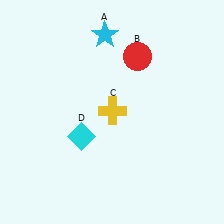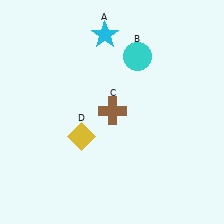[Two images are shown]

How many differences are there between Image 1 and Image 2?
There are 3 differences between the two images.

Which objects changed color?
B changed from red to cyan. C changed from yellow to brown. D changed from cyan to yellow.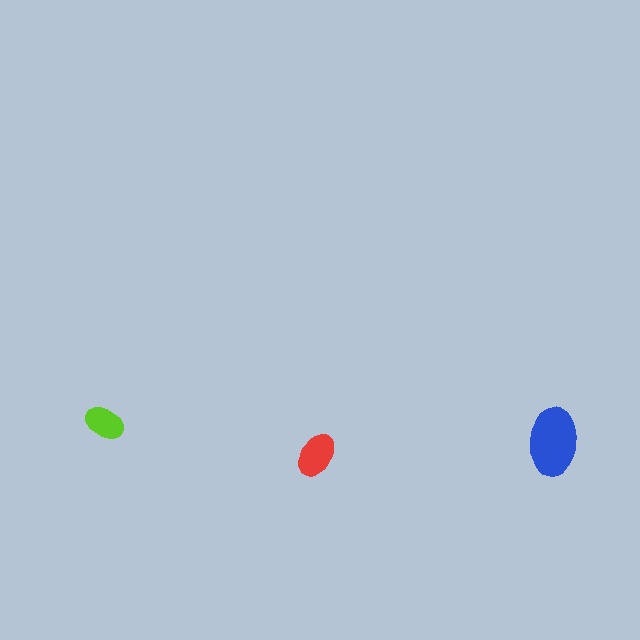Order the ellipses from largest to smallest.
the blue one, the red one, the lime one.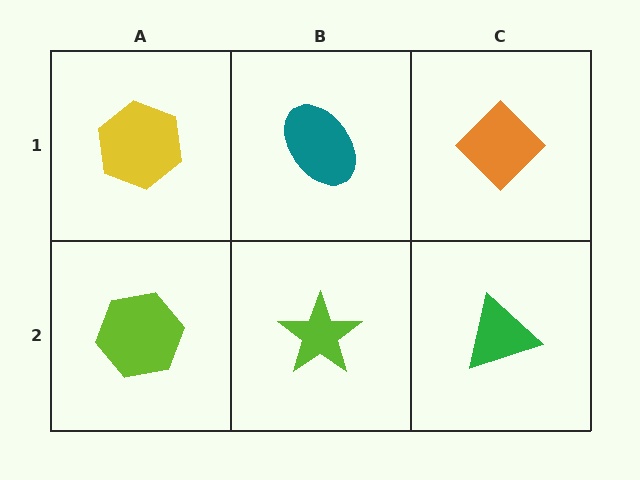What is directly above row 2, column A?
A yellow hexagon.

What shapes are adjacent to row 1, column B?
A lime star (row 2, column B), a yellow hexagon (row 1, column A), an orange diamond (row 1, column C).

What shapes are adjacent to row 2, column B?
A teal ellipse (row 1, column B), a lime hexagon (row 2, column A), a green triangle (row 2, column C).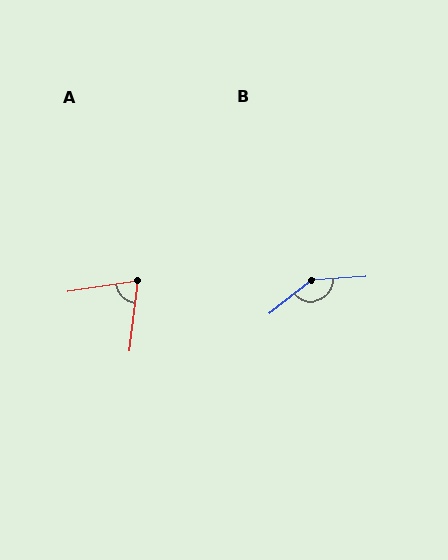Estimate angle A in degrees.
Approximately 74 degrees.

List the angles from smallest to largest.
A (74°), B (146°).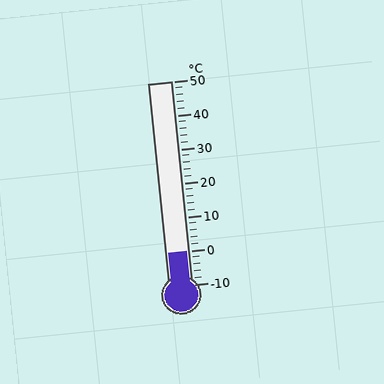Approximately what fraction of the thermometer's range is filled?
The thermometer is filled to approximately 15% of its range.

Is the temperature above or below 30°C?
The temperature is below 30°C.